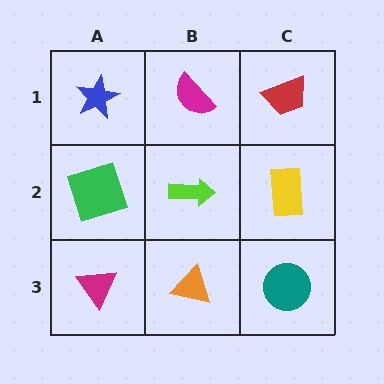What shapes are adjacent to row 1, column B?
A lime arrow (row 2, column B), a blue star (row 1, column A), a red trapezoid (row 1, column C).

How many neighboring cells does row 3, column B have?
3.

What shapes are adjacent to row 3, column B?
A lime arrow (row 2, column B), a magenta triangle (row 3, column A), a teal circle (row 3, column C).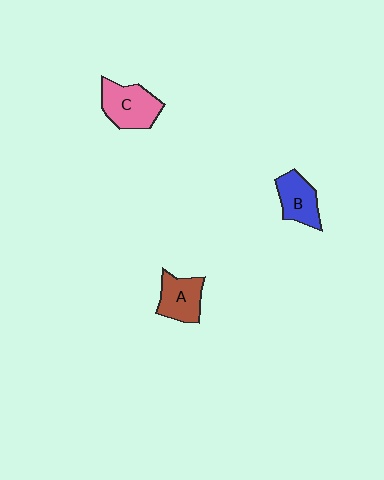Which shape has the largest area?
Shape C (pink).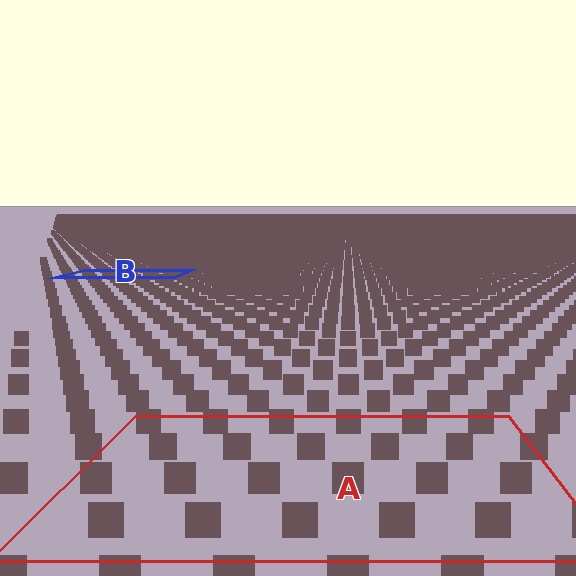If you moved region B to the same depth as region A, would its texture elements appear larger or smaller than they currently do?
They would appear larger. At a closer depth, the same texture elements are projected at a bigger on-screen size.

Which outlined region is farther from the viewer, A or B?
Region B is farther from the viewer — the texture elements inside it appear smaller and more densely packed.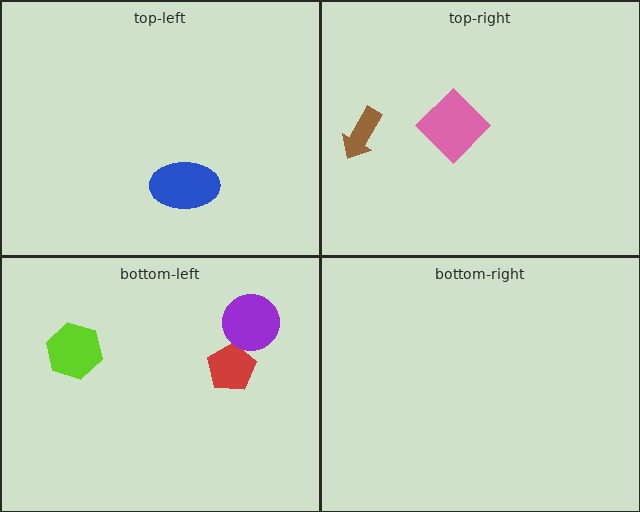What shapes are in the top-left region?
The blue ellipse.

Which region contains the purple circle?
The bottom-left region.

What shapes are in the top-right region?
The pink diamond, the brown arrow.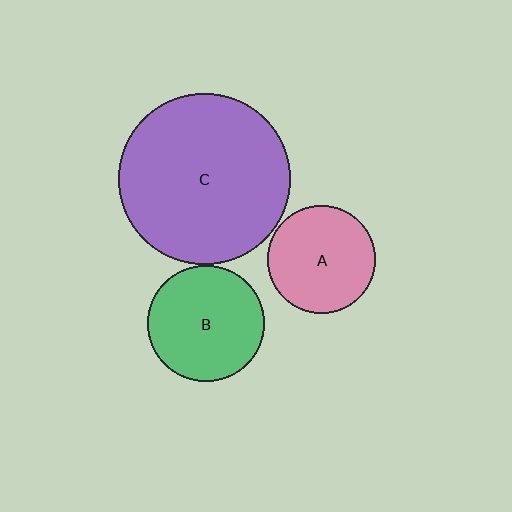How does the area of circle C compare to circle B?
Approximately 2.2 times.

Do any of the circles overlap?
No, none of the circles overlap.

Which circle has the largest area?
Circle C (purple).